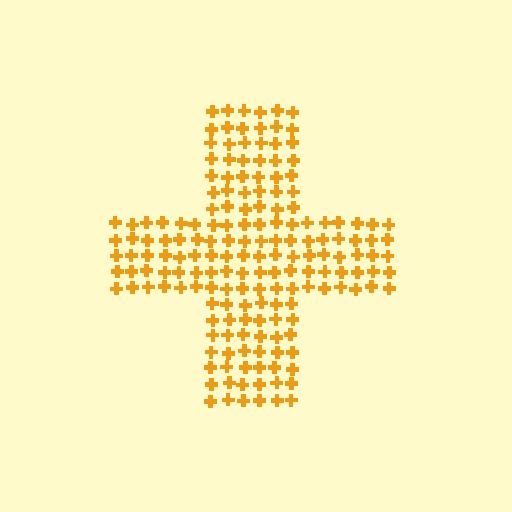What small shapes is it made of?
It is made of small crosses.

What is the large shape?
The large shape is a cross.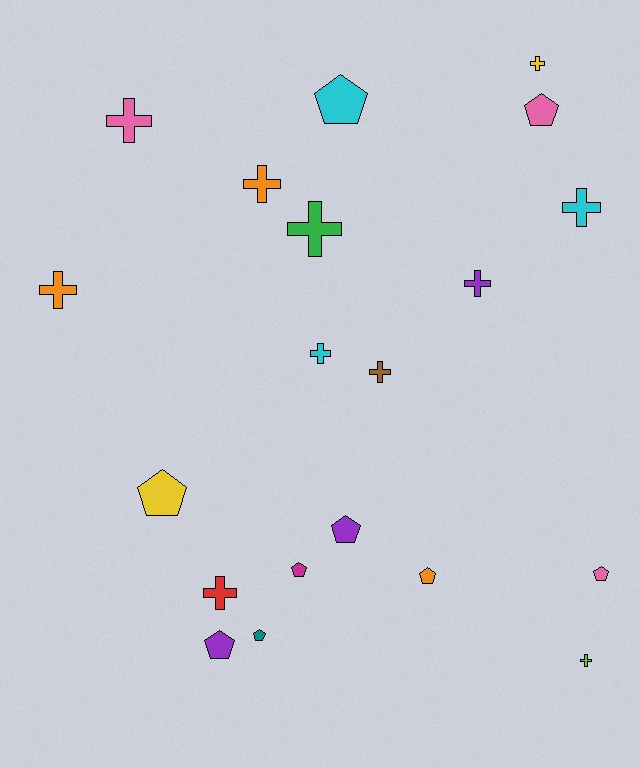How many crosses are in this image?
There are 11 crosses.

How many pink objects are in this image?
There are 3 pink objects.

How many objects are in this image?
There are 20 objects.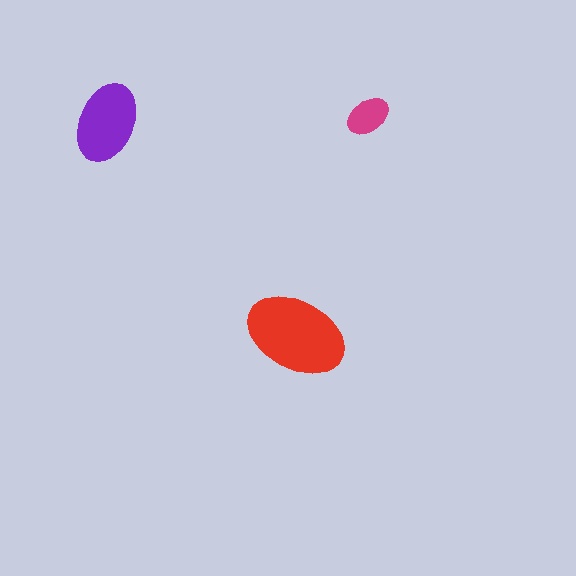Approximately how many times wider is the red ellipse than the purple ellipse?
About 1.5 times wider.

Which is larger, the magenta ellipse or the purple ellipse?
The purple one.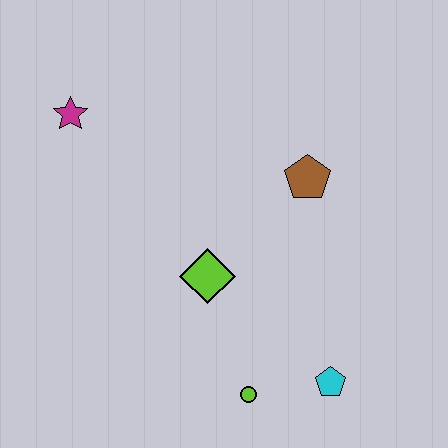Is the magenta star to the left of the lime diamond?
Yes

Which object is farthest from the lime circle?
The magenta star is farthest from the lime circle.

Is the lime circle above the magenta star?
No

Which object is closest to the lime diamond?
The lime circle is closest to the lime diamond.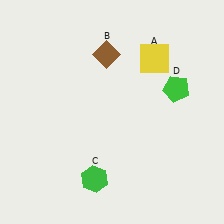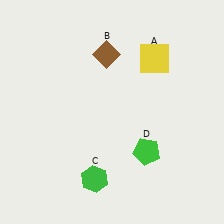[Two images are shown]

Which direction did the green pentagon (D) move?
The green pentagon (D) moved down.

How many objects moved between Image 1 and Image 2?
1 object moved between the two images.